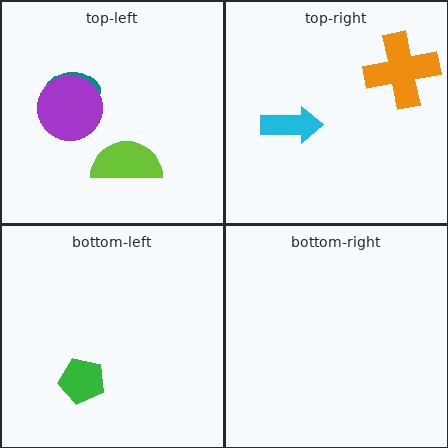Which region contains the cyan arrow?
The top-right region.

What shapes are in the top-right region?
The orange cross, the cyan arrow.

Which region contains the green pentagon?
The bottom-left region.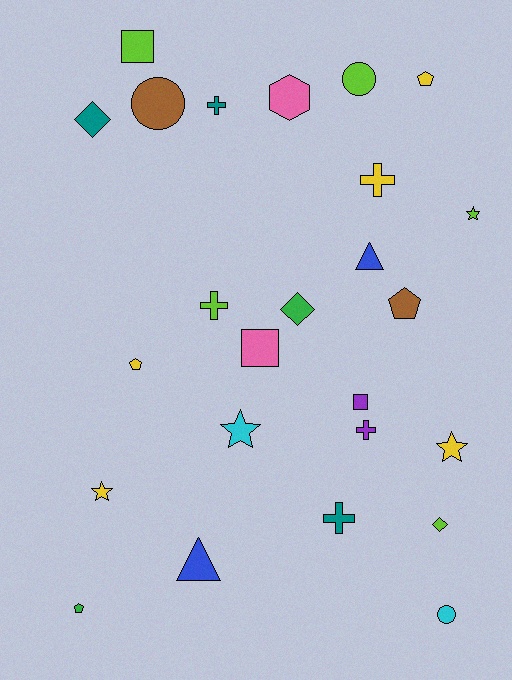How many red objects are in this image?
There are no red objects.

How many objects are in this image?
There are 25 objects.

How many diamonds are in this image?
There are 3 diamonds.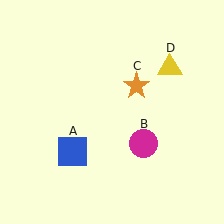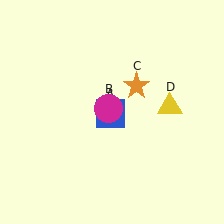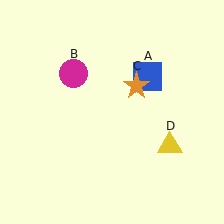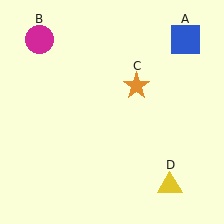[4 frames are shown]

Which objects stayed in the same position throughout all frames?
Orange star (object C) remained stationary.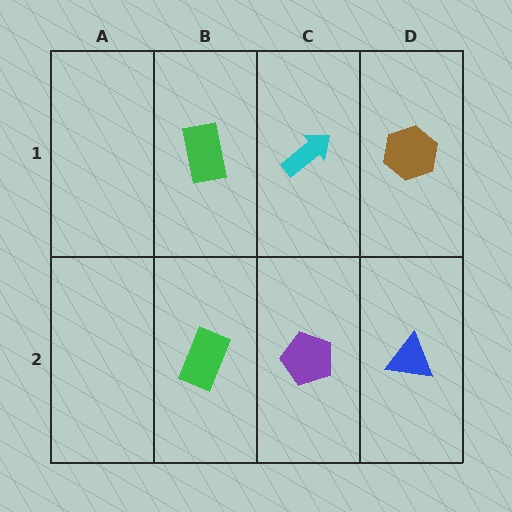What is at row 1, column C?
A cyan arrow.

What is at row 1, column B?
A green rectangle.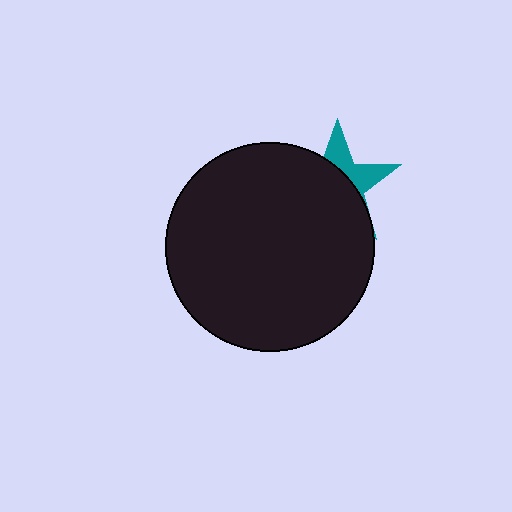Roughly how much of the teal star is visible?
A small part of it is visible (roughly 33%).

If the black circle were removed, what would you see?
You would see the complete teal star.